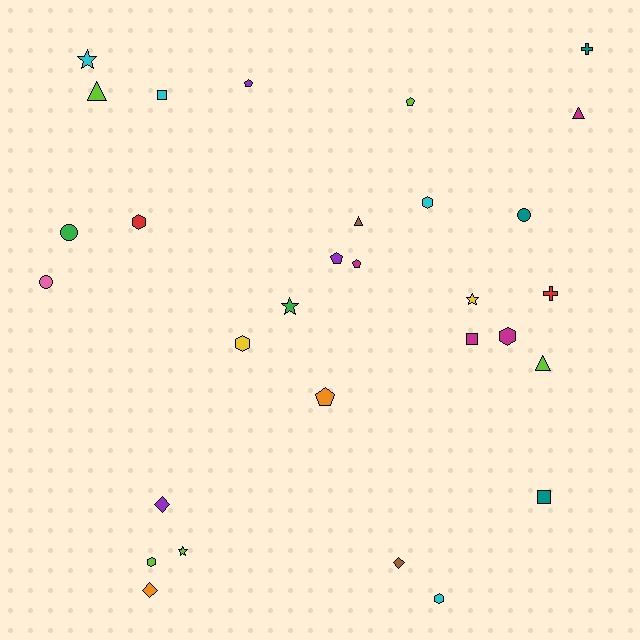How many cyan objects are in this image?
There are 4 cyan objects.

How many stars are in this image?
There are 4 stars.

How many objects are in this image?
There are 30 objects.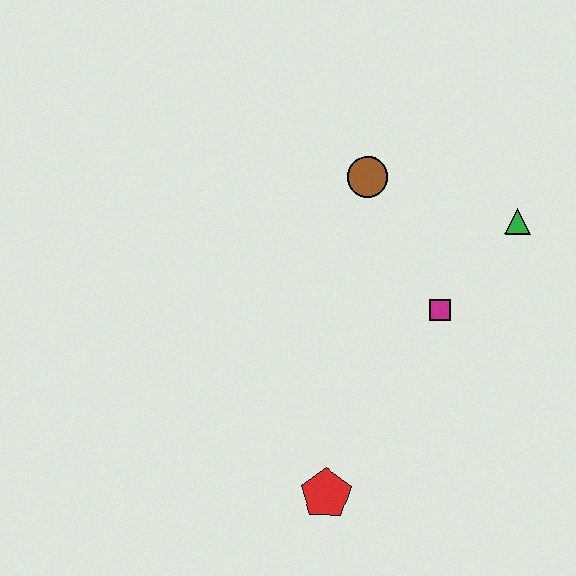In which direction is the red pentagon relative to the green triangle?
The red pentagon is below the green triangle.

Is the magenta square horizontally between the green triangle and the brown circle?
Yes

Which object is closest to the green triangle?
The magenta square is closest to the green triangle.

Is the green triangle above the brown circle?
No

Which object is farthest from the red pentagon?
The green triangle is farthest from the red pentagon.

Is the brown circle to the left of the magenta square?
Yes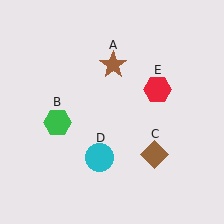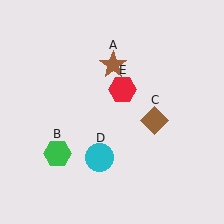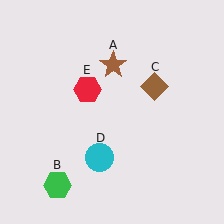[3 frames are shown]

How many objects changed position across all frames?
3 objects changed position: green hexagon (object B), brown diamond (object C), red hexagon (object E).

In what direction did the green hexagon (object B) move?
The green hexagon (object B) moved down.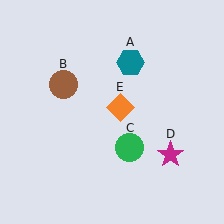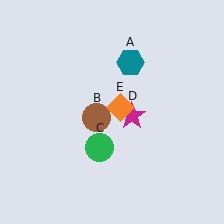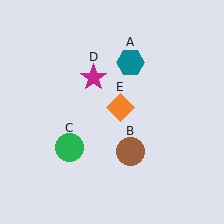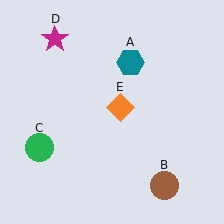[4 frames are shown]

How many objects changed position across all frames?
3 objects changed position: brown circle (object B), green circle (object C), magenta star (object D).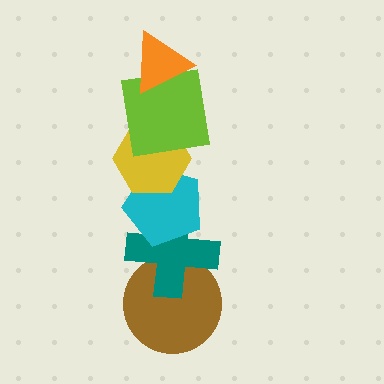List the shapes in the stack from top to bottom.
From top to bottom: the orange triangle, the lime square, the yellow hexagon, the cyan pentagon, the teal cross, the brown circle.